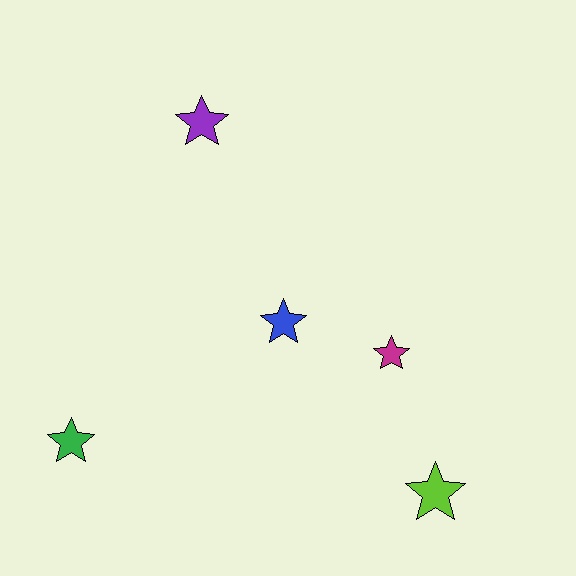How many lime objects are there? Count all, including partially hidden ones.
There is 1 lime object.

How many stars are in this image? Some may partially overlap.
There are 5 stars.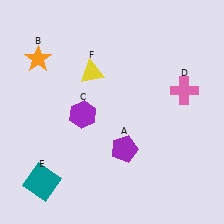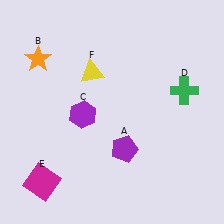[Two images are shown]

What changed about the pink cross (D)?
In Image 1, D is pink. In Image 2, it changed to green.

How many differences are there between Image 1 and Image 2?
There are 2 differences between the two images.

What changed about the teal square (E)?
In Image 1, E is teal. In Image 2, it changed to magenta.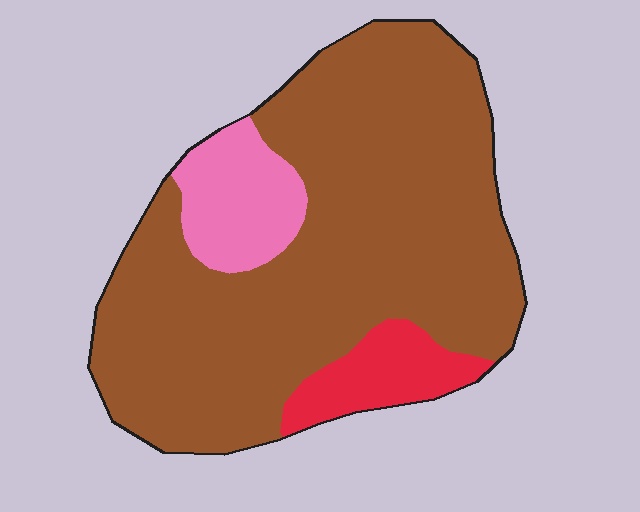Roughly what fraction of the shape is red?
Red takes up about one tenth (1/10) of the shape.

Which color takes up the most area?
Brown, at roughly 80%.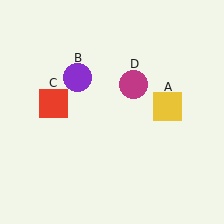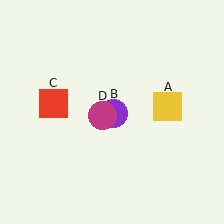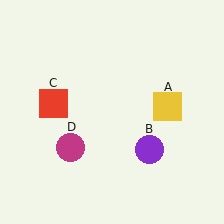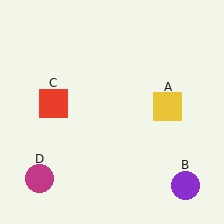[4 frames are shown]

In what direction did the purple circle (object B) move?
The purple circle (object B) moved down and to the right.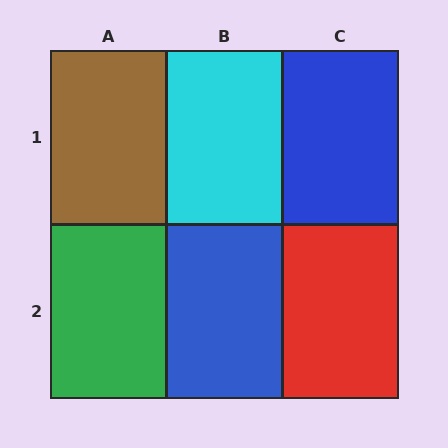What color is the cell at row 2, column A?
Green.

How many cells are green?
1 cell is green.